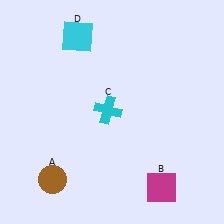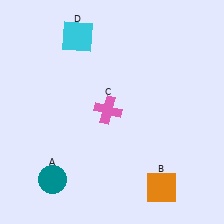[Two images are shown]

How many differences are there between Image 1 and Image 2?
There are 3 differences between the two images.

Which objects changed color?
A changed from brown to teal. B changed from magenta to orange. C changed from cyan to pink.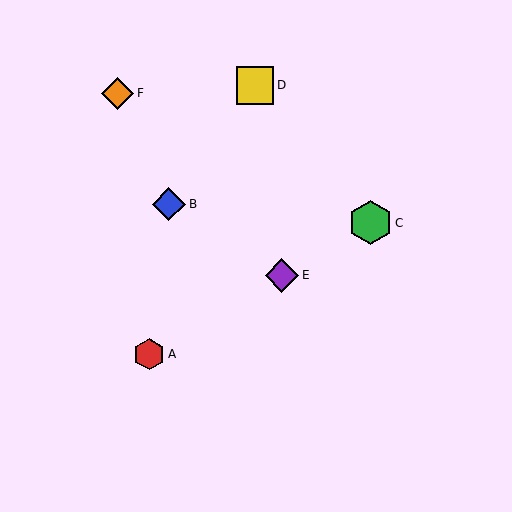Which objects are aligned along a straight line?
Objects A, C, E are aligned along a straight line.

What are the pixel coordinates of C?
Object C is at (371, 223).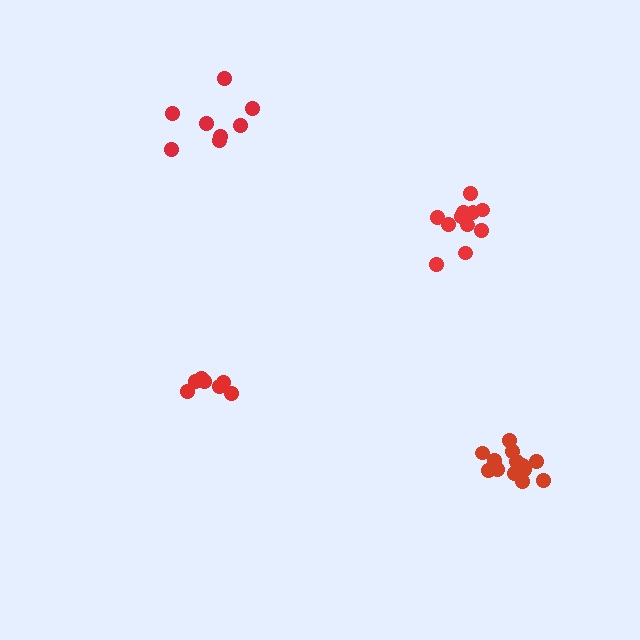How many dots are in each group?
Group 1: 13 dots, Group 2: 11 dots, Group 3: 7 dots, Group 4: 8 dots (39 total).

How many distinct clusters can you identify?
There are 4 distinct clusters.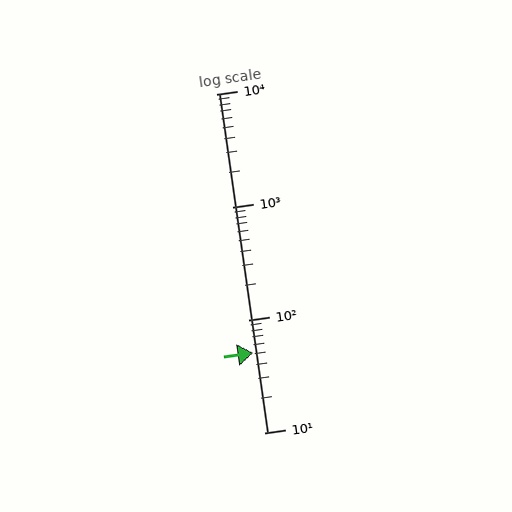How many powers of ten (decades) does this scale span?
The scale spans 3 decades, from 10 to 10000.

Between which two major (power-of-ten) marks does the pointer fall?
The pointer is between 10 and 100.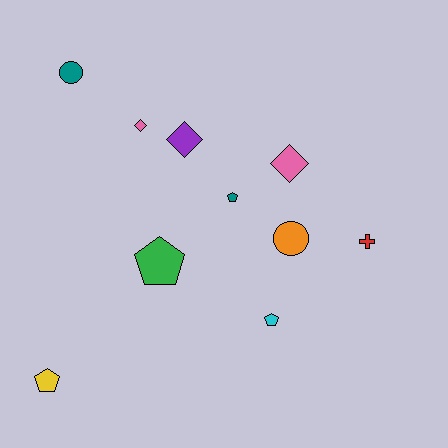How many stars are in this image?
There are no stars.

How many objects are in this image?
There are 10 objects.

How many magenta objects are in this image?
There are no magenta objects.